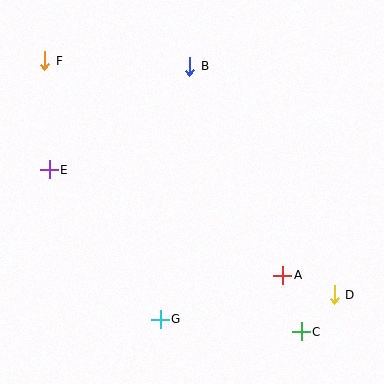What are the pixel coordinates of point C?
Point C is at (301, 332).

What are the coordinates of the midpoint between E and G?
The midpoint between E and G is at (105, 245).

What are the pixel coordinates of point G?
Point G is at (160, 319).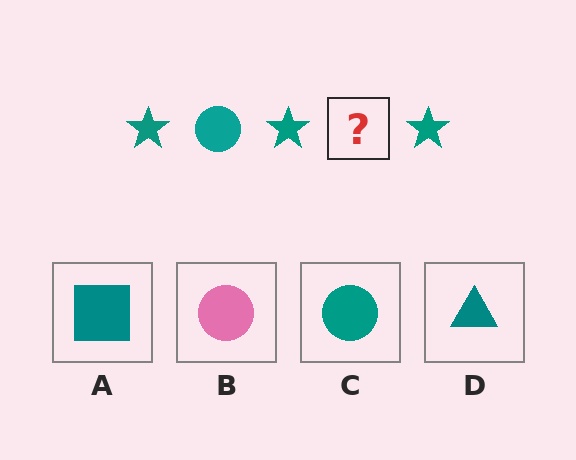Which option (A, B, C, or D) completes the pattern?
C.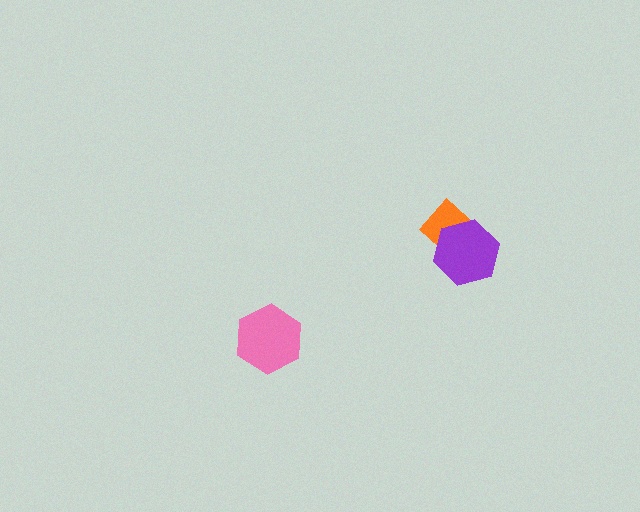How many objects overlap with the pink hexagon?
0 objects overlap with the pink hexagon.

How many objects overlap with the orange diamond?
1 object overlaps with the orange diamond.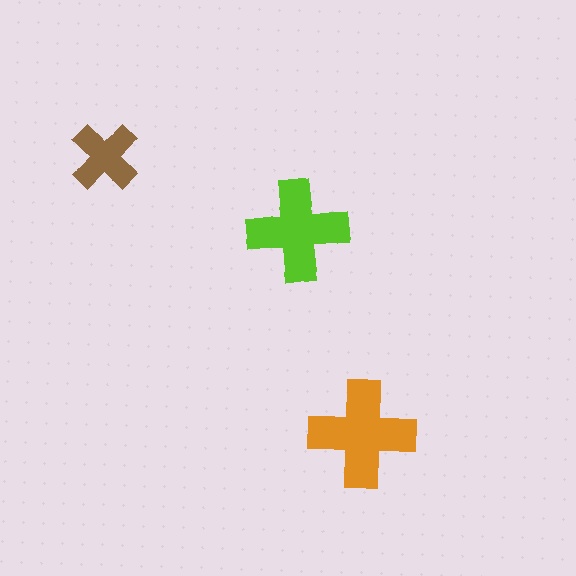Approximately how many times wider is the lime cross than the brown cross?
About 1.5 times wider.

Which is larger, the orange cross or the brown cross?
The orange one.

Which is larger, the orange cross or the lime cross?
The orange one.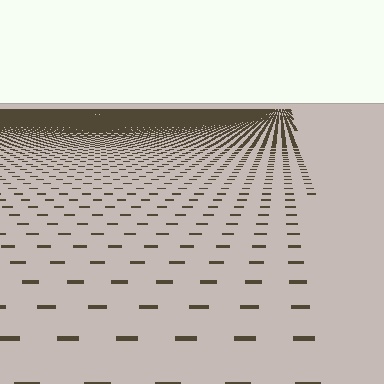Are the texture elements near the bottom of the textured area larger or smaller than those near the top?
Larger. Near the bottom, elements are closer to the viewer and appear at a bigger on-screen size.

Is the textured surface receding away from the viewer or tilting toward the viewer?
The surface is receding away from the viewer. Texture elements get smaller and denser toward the top.